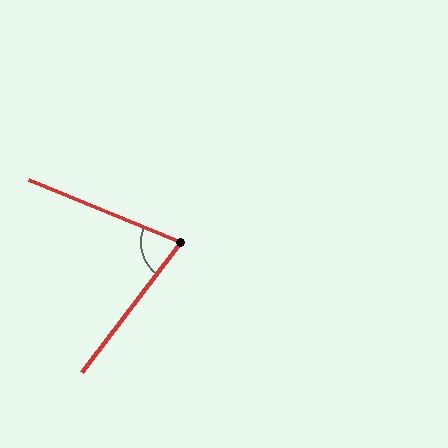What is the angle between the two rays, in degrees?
Approximately 75 degrees.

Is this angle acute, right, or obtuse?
It is acute.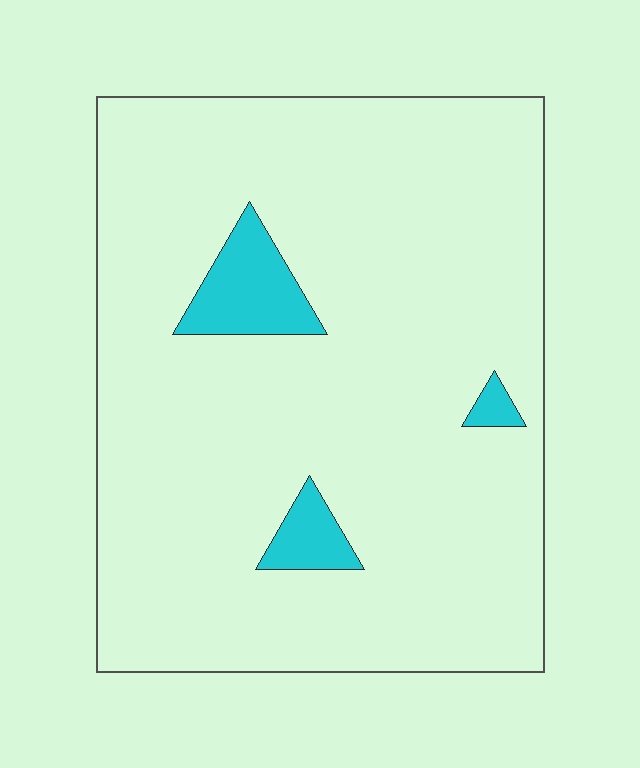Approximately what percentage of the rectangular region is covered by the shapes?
Approximately 5%.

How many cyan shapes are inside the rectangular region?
3.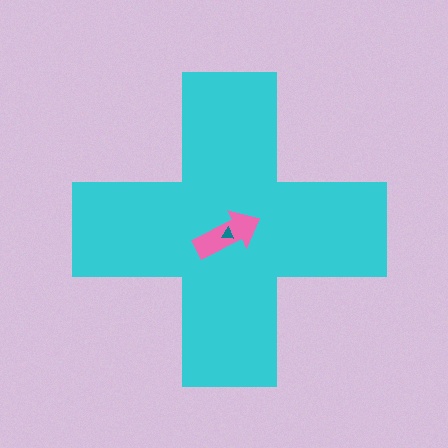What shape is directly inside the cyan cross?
The pink arrow.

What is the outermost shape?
The cyan cross.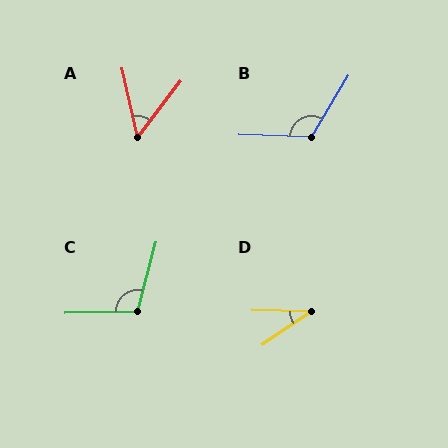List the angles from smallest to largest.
D (35°), A (50°), C (106°), B (119°).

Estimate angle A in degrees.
Approximately 50 degrees.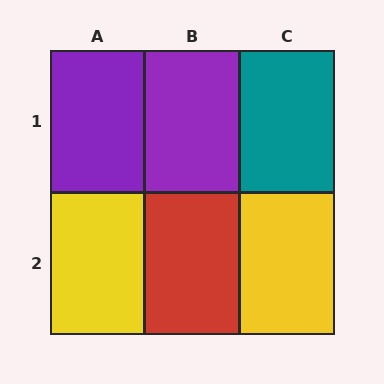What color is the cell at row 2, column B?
Red.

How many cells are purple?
2 cells are purple.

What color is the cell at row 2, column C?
Yellow.